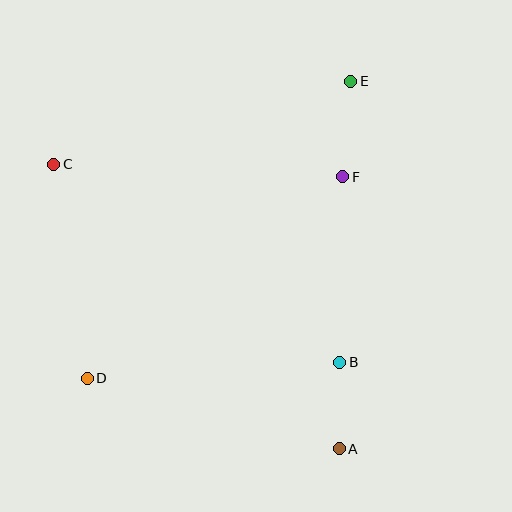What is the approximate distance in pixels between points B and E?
The distance between B and E is approximately 281 pixels.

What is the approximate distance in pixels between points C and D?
The distance between C and D is approximately 217 pixels.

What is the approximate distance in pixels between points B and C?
The distance between B and C is approximately 348 pixels.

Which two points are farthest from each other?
Points A and C are farthest from each other.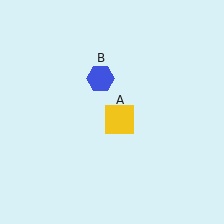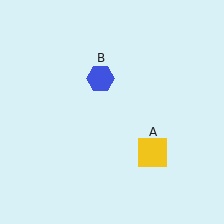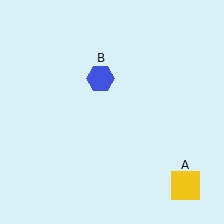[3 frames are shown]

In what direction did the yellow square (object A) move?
The yellow square (object A) moved down and to the right.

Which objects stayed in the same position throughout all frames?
Blue hexagon (object B) remained stationary.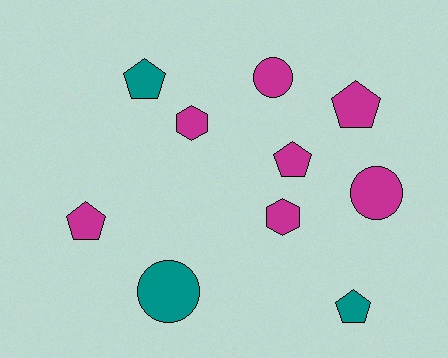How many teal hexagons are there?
There are no teal hexagons.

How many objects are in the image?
There are 10 objects.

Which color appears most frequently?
Magenta, with 7 objects.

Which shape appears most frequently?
Pentagon, with 5 objects.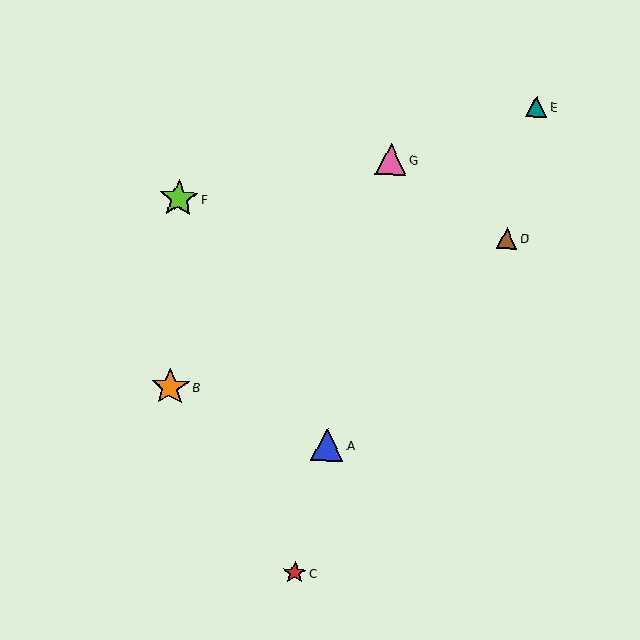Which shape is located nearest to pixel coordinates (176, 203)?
The lime star (labeled F) at (179, 199) is nearest to that location.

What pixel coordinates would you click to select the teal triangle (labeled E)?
Click at (536, 107) to select the teal triangle E.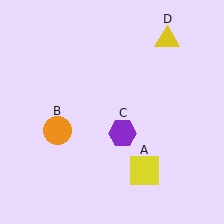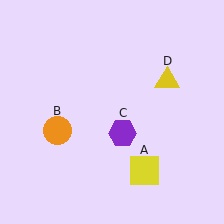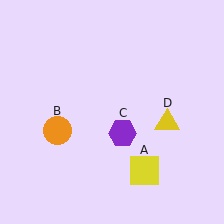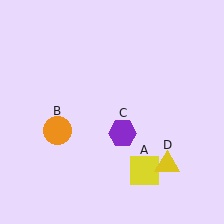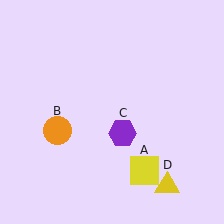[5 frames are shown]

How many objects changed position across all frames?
1 object changed position: yellow triangle (object D).